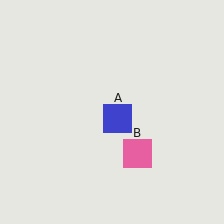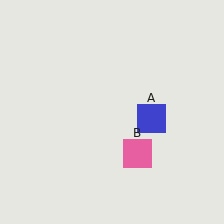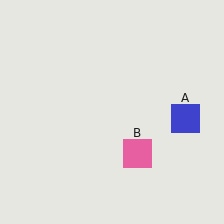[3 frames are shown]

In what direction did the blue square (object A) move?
The blue square (object A) moved right.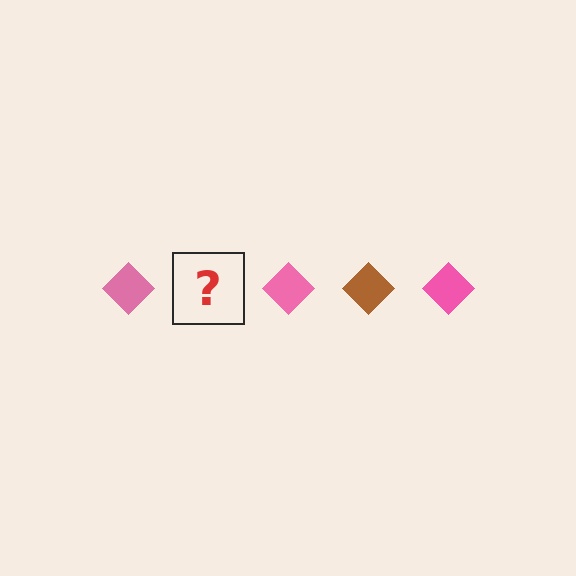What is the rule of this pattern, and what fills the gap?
The rule is that the pattern cycles through pink, brown diamonds. The gap should be filled with a brown diamond.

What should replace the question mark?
The question mark should be replaced with a brown diamond.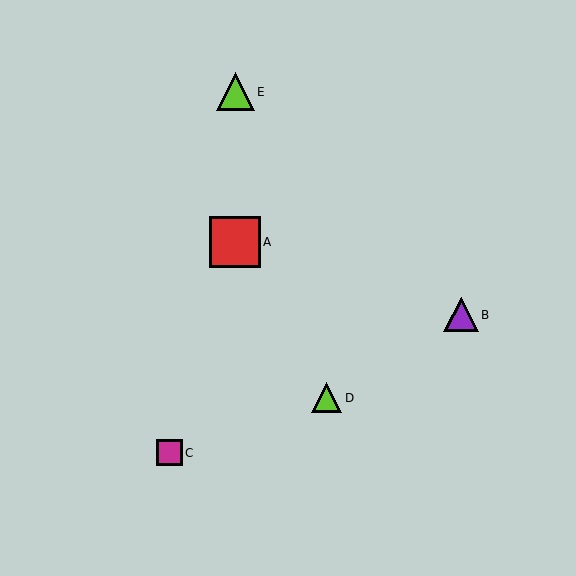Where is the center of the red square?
The center of the red square is at (235, 242).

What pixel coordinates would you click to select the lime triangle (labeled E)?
Click at (235, 92) to select the lime triangle E.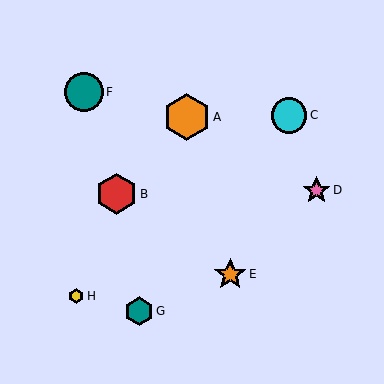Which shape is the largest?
The orange hexagon (labeled A) is the largest.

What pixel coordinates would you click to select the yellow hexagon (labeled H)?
Click at (76, 296) to select the yellow hexagon H.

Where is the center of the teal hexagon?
The center of the teal hexagon is at (139, 311).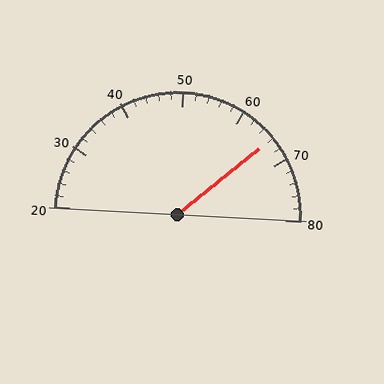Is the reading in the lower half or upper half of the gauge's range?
The reading is in the upper half of the range (20 to 80).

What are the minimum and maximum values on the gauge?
The gauge ranges from 20 to 80.